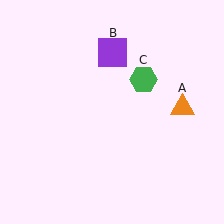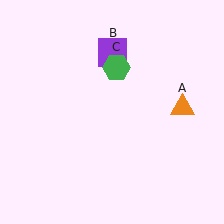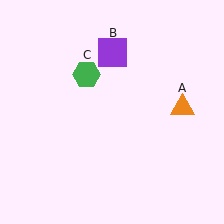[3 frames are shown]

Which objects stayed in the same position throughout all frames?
Orange triangle (object A) and purple square (object B) remained stationary.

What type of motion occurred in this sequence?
The green hexagon (object C) rotated counterclockwise around the center of the scene.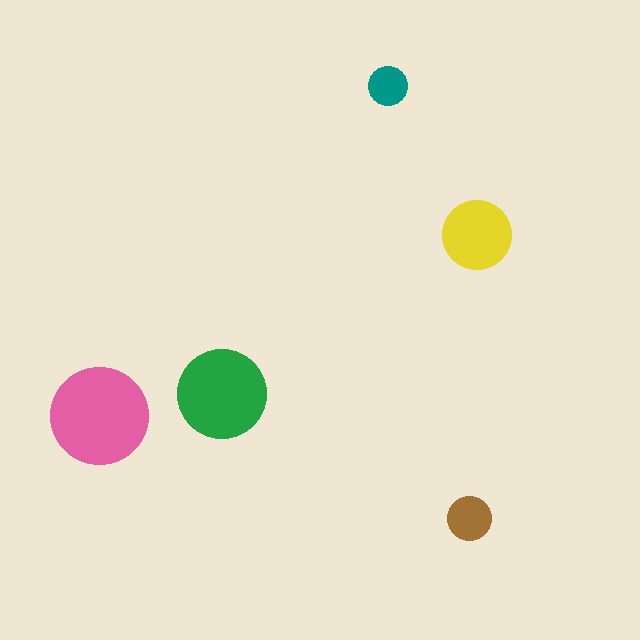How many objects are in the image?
There are 5 objects in the image.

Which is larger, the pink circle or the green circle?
The pink one.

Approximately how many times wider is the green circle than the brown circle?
About 2 times wider.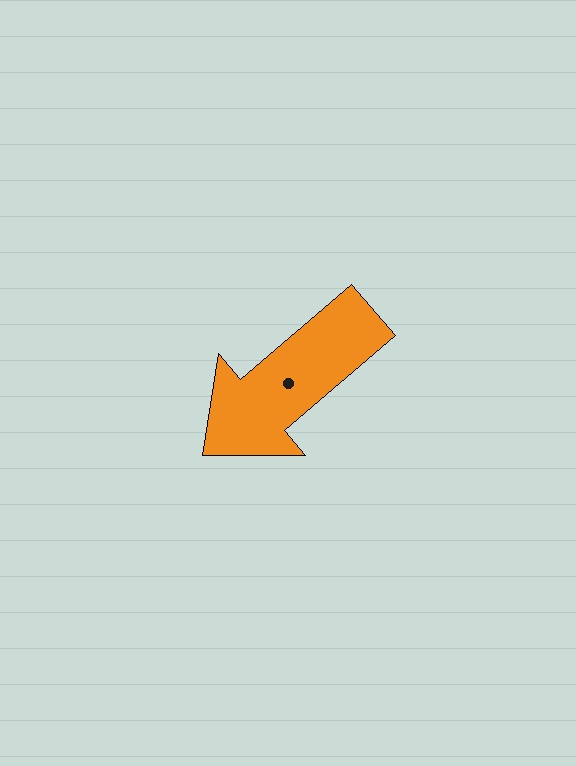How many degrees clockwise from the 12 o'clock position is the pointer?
Approximately 230 degrees.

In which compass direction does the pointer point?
Southwest.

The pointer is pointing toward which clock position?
Roughly 8 o'clock.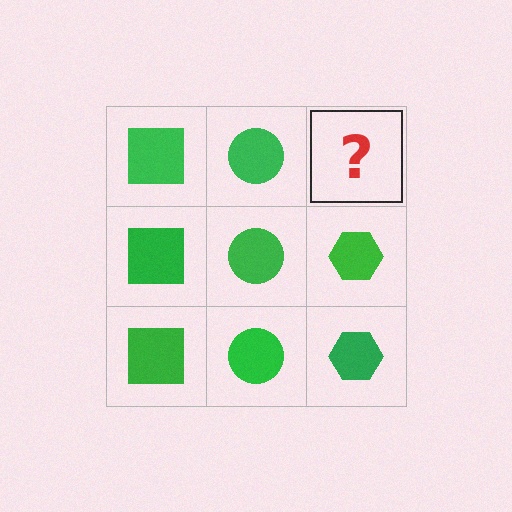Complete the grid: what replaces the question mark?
The question mark should be replaced with a green hexagon.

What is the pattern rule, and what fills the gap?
The rule is that each column has a consistent shape. The gap should be filled with a green hexagon.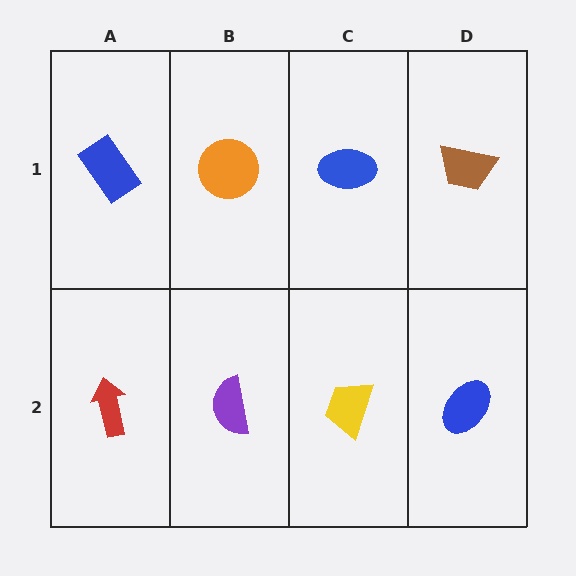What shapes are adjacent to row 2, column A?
A blue rectangle (row 1, column A), a purple semicircle (row 2, column B).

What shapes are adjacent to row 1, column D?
A blue ellipse (row 2, column D), a blue ellipse (row 1, column C).